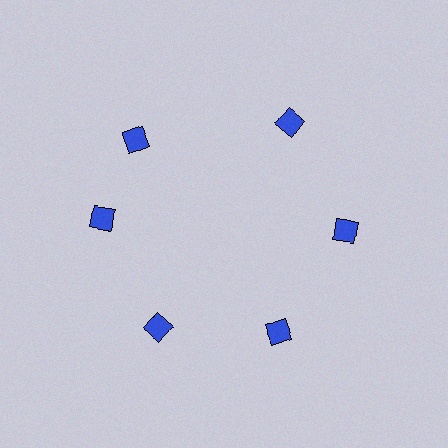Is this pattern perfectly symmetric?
No. The 6 blue diamonds are arranged in a ring, but one element near the 11 o'clock position is rotated out of alignment along the ring, breaking the 6-fold rotational symmetry.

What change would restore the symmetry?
The symmetry would be restored by rotating it back into even spacing with its neighbors so that all 6 diamonds sit at equal angles and equal distance from the center.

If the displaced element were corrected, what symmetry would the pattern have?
It would have 6-fold rotational symmetry — the pattern would map onto itself every 60 degrees.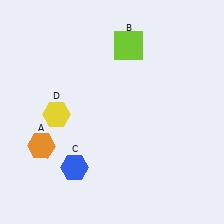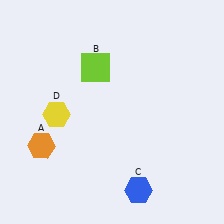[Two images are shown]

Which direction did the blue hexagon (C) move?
The blue hexagon (C) moved right.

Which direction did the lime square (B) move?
The lime square (B) moved left.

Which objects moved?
The objects that moved are: the lime square (B), the blue hexagon (C).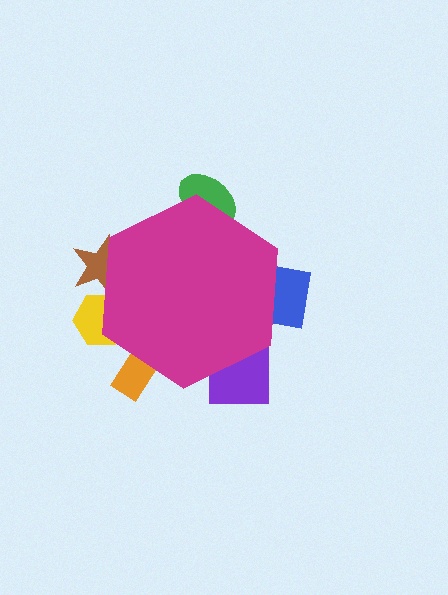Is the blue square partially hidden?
Yes, the blue square is partially hidden behind the magenta hexagon.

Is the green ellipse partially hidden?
Yes, the green ellipse is partially hidden behind the magenta hexagon.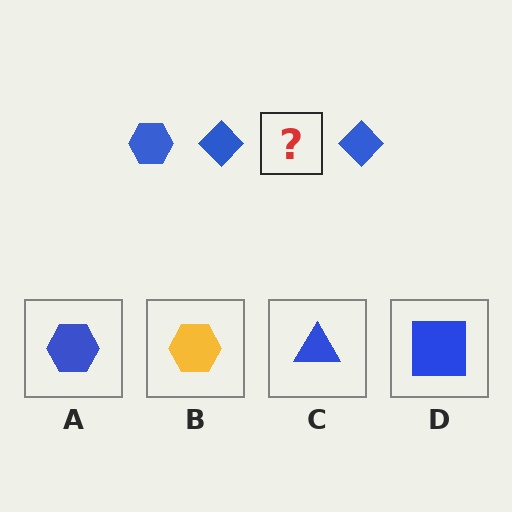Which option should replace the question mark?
Option A.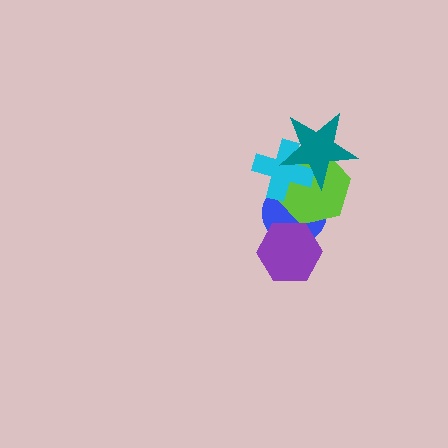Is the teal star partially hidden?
No, no other shape covers it.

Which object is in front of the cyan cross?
The teal star is in front of the cyan cross.